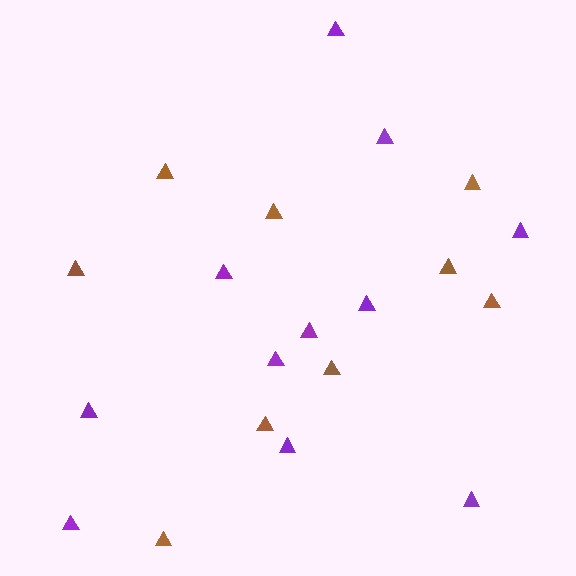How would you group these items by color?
There are 2 groups: one group of purple triangles (11) and one group of brown triangles (9).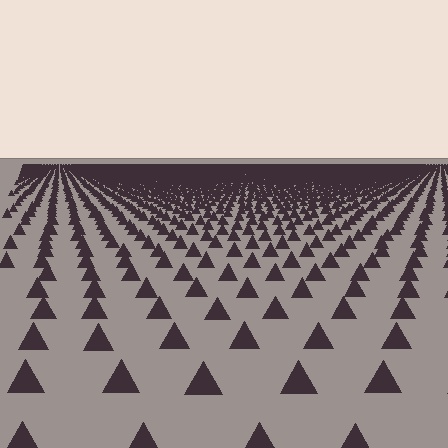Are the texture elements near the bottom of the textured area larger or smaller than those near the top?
Larger. Near the bottom, elements are closer to the viewer and appear at a bigger on-screen size.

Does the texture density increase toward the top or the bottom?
Density increases toward the top.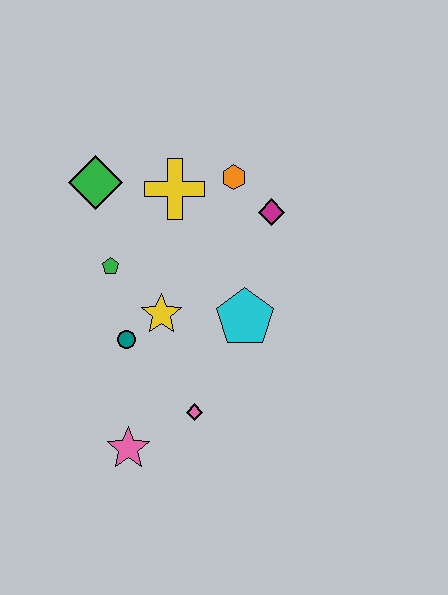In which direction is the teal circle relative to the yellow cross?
The teal circle is below the yellow cross.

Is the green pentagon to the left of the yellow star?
Yes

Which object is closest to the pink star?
The pink diamond is closest to the pink star.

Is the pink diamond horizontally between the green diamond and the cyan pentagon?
Yes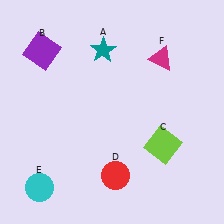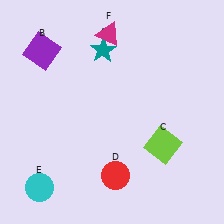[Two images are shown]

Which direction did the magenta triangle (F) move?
The magenta triangle (F) moved left.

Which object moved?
The magenta triangle (F) moved left.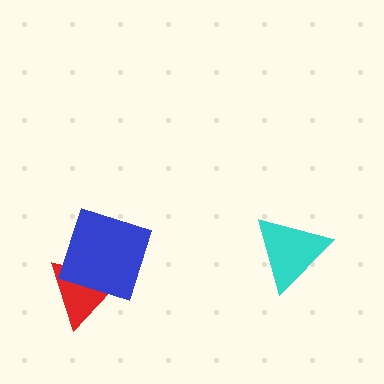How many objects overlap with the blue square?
1 object overlaps with the blue square.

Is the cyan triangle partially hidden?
No, no other shape covers it.